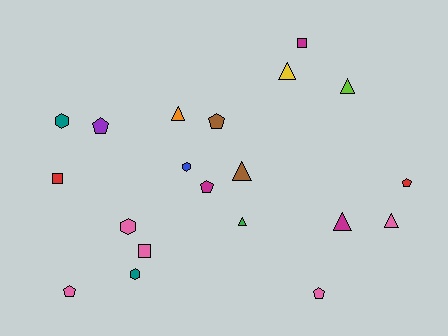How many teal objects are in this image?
There are 2 teal objects.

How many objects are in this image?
There are 20 objects.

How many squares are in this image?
There are 3 squares.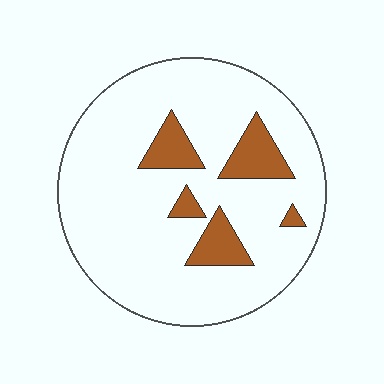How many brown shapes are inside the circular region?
5.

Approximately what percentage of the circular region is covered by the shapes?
Approximately 15%.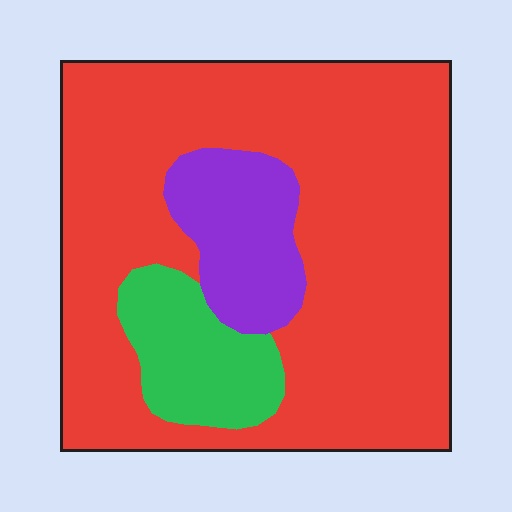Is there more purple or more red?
Red.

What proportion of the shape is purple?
Purple takes up about one eighth (1/8) of the shape.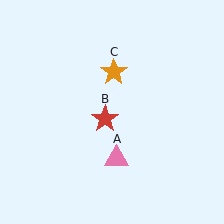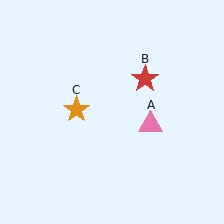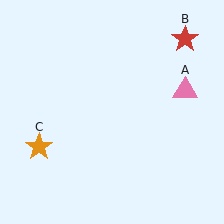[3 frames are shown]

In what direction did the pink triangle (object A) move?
The pink triangle (object A) moved up and to the right.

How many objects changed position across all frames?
3 objects changed position: pink triangle (object A), red star (object B), orange star (object C).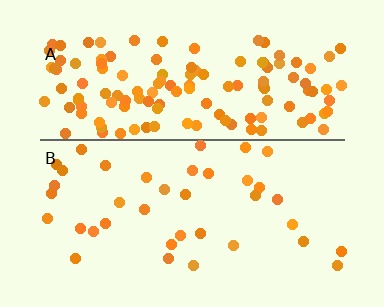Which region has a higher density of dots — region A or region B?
A (the top).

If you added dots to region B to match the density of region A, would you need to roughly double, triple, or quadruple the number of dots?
Approximately quadruple.